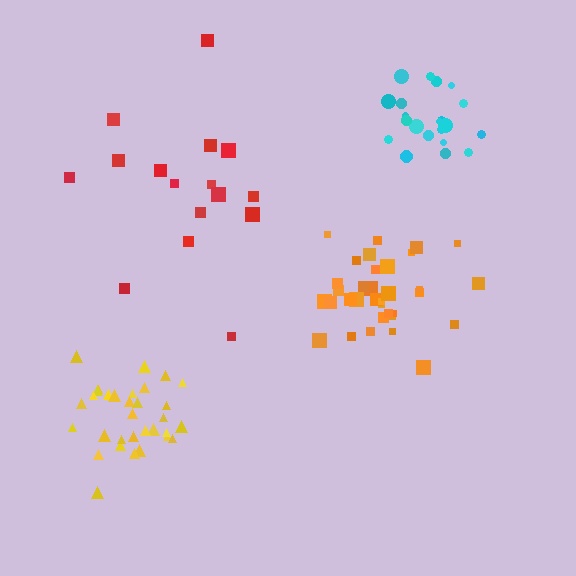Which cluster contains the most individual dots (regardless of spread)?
Orange (34).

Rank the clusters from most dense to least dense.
yellow, orange, cyan, red.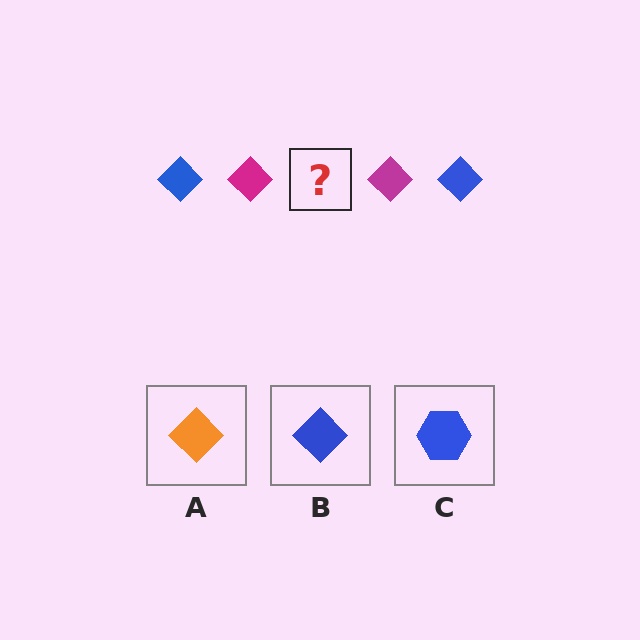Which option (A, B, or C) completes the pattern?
B.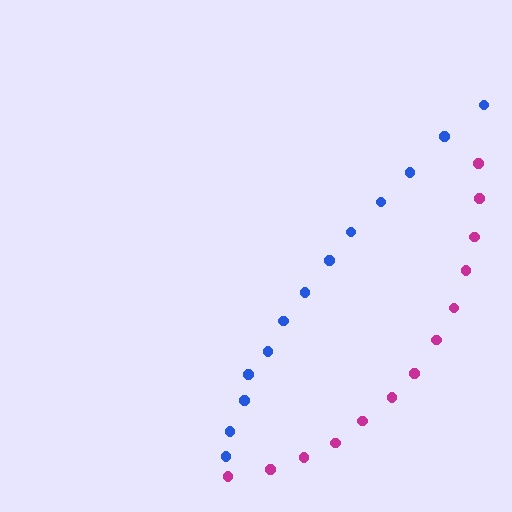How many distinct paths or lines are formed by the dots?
There are 2 distinct paths.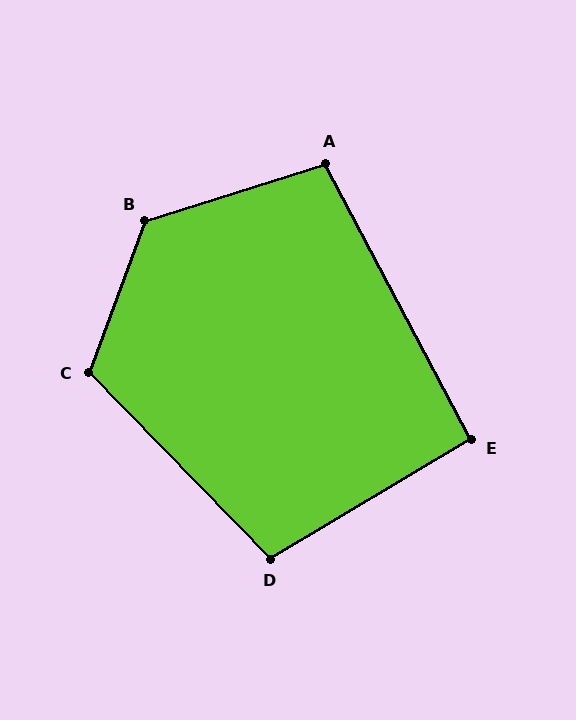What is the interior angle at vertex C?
Approximately 115 degrees (obtuse).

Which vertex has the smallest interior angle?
E, at approximately 93 degrees.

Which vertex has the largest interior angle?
B, at approximately 128 degrees.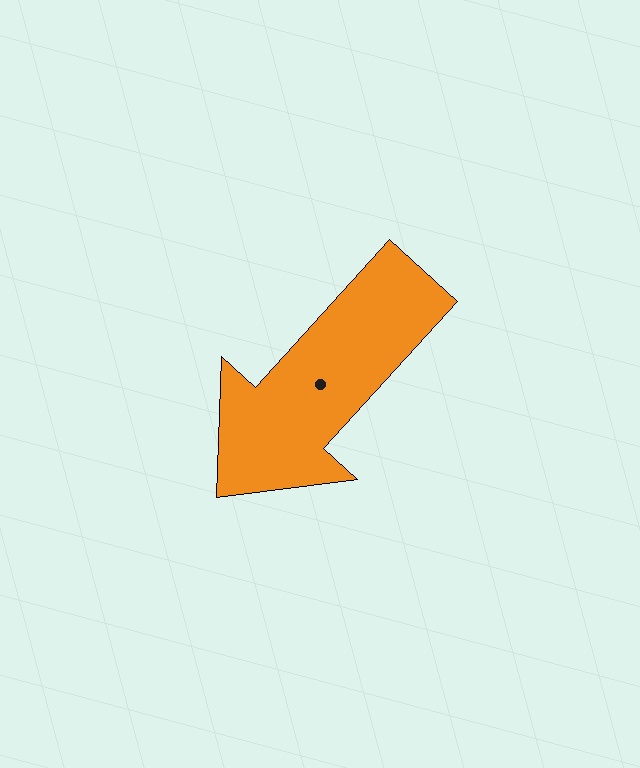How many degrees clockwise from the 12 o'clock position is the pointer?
Approximately 222 degrees.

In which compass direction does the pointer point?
Southwest.